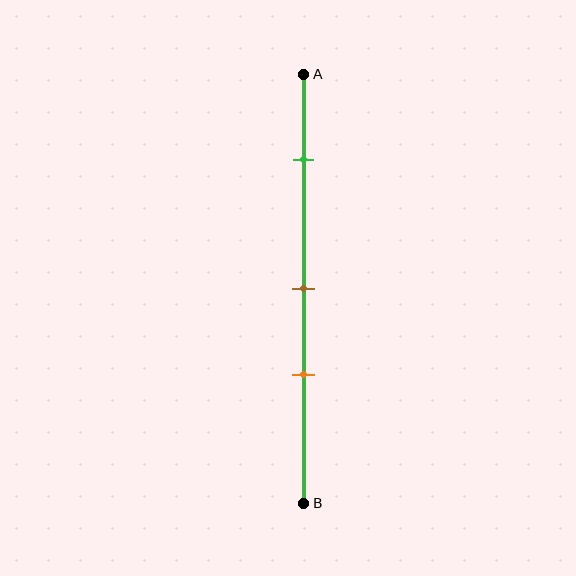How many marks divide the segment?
There are 3 marks dividing the segment.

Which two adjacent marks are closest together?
The brown and orange marks are the closest adjacent pair.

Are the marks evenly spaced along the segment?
No, the marks are not evenly spaced.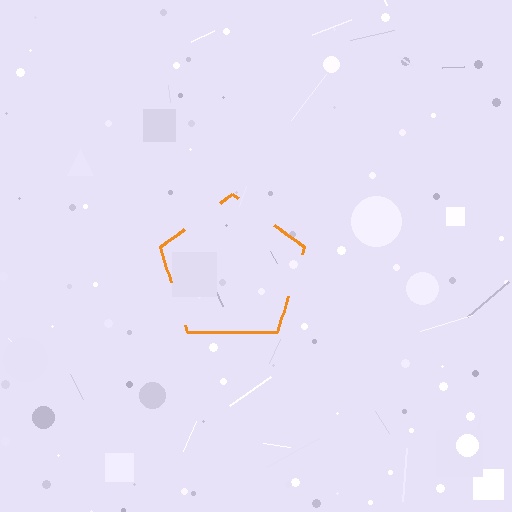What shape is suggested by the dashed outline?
The dashed outline suggests a pentagon.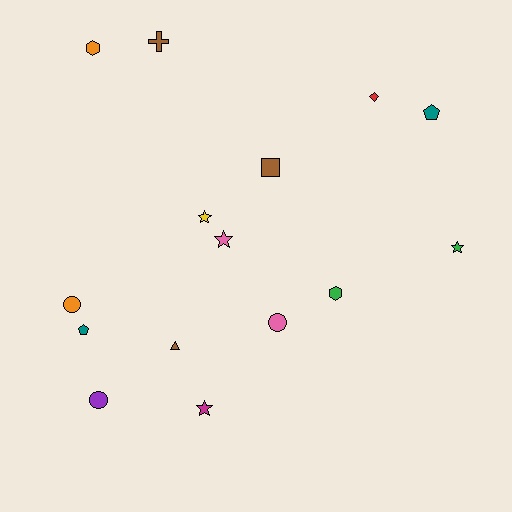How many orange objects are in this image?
There are 2 orange objects.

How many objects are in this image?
There are 15 objects.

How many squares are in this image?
There is 1 square.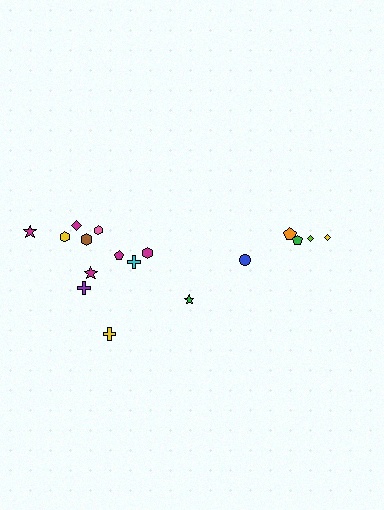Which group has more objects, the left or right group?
The left group.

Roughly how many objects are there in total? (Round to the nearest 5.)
Roughly 15 objects in total.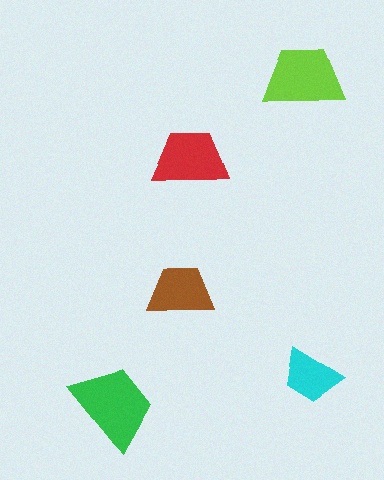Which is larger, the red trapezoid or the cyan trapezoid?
The red one.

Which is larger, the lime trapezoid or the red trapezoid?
The lime one.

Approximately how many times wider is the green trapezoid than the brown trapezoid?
About 1.5 times wider.